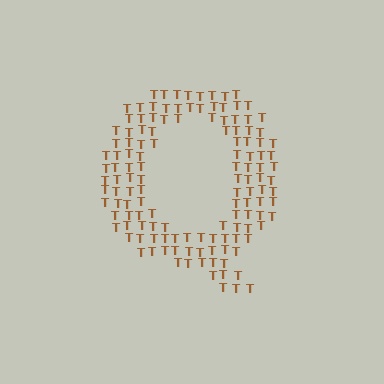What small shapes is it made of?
It is made of small letter T's.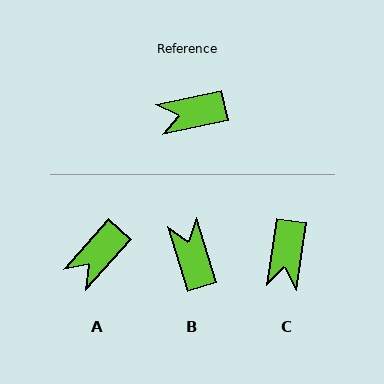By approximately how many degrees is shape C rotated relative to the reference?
Approximately 69 degrees counter-clockwise.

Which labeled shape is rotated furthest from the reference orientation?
B, about 86 degrees away.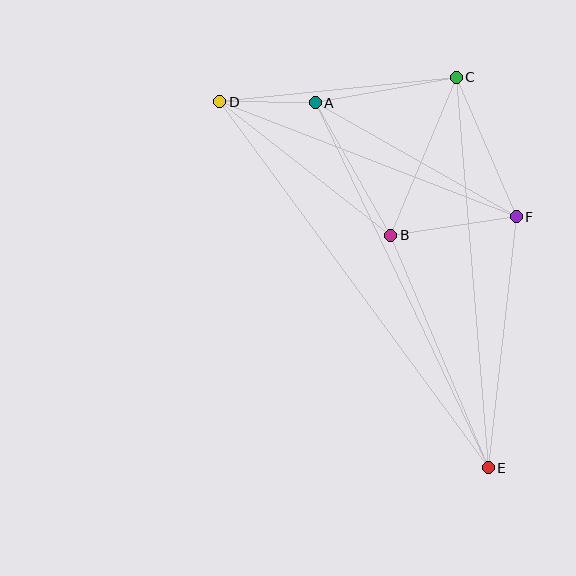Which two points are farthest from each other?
Points D and E are farthest from each other.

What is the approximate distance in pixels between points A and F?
The distance between A and F is approximately 231 pixels.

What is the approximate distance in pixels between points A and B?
The distance between A and B is approximately 152 pixels.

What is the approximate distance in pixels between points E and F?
The distance between E and F is approximately 252 pixels.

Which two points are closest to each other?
Points A and D are closest to each other.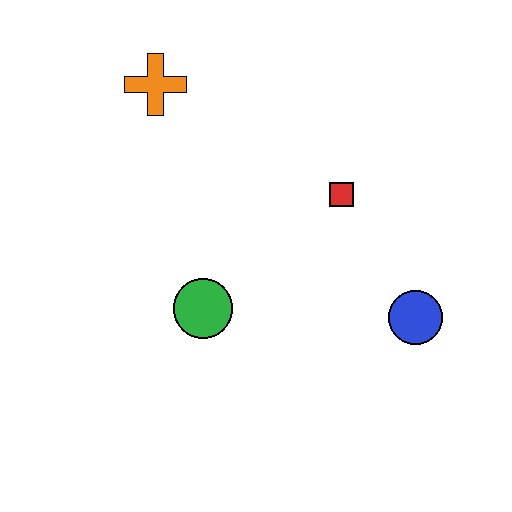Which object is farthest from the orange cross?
The blue circle is farthest from the orange cross.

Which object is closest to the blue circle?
The red square is closest to the blue circle.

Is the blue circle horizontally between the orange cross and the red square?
No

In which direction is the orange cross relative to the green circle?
The orange cross is above the green circle.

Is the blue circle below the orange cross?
Yes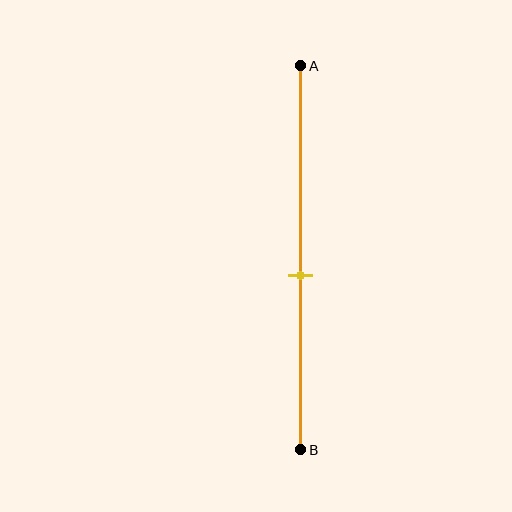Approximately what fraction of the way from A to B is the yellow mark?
The yellow mark is approximately 55% of the way from A to B.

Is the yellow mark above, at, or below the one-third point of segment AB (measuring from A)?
The yellow mark is below the one-third point of segment AB.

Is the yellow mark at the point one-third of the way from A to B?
No, the mark is at about 55% from A, not at the 33% one-third point.